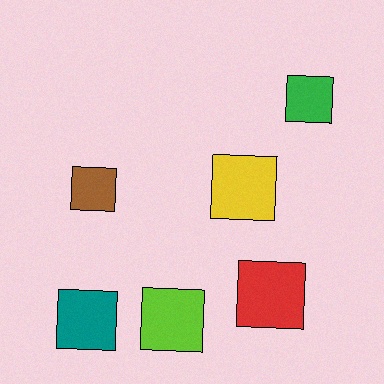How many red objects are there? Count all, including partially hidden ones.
There is 1 red object.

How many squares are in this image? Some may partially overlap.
There are 6 squares.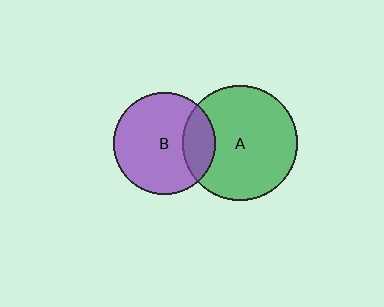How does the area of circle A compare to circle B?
Approximately 1.3 times.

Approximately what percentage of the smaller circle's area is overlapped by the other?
Approximately 20%.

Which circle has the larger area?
Circle A (green).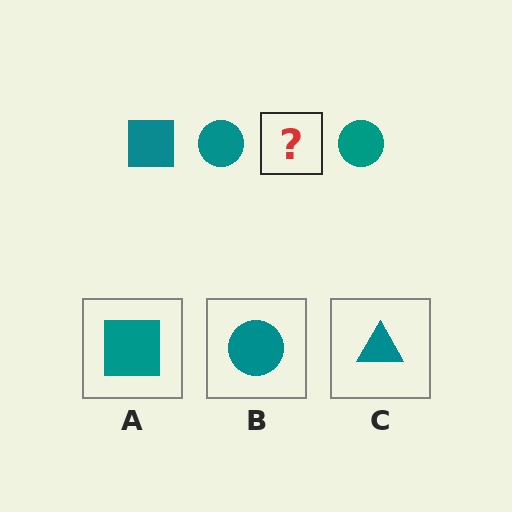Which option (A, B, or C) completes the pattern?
A.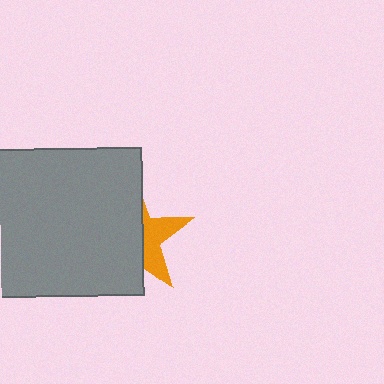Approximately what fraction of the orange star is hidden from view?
Roughly 65% of the orange star is hidden behind the gray square.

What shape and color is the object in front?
The object in front is a gray square.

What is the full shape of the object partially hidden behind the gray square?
The partially hidden object is an orange star.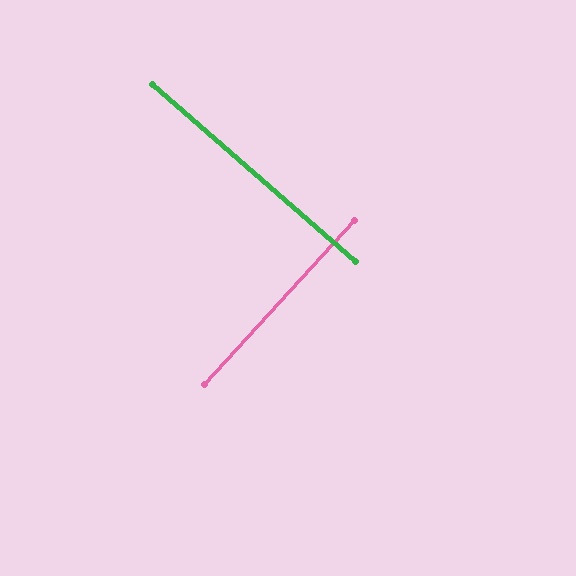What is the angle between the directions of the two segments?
Approximately 89 degrees.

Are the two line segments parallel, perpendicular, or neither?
Perpendicular — they meet at approximately 89°.